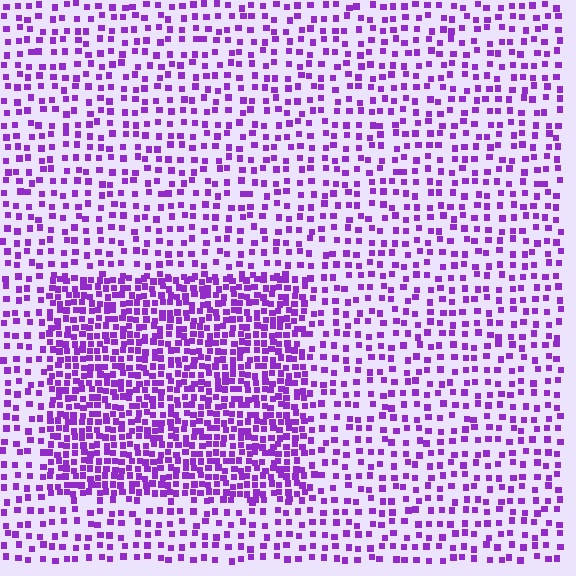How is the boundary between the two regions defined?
The boundary is defined by a change in element density (approximately 2.2x ratio). All elements are the same color, size, and shape.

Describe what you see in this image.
The image contains small purple elements arranged at two different densities. A rectangle-shaped region is visible where the elements are more densely packed than the surrounding area.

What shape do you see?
I see a rectangle.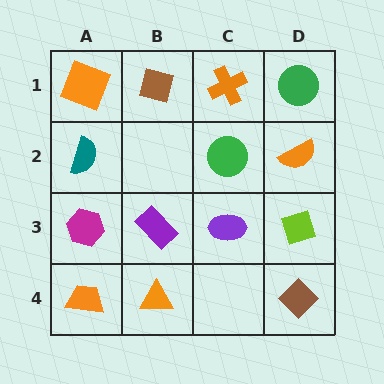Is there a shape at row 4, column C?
No, that cell is empty.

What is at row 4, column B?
An orange triangle.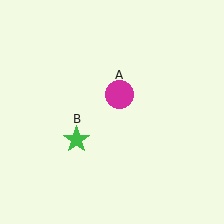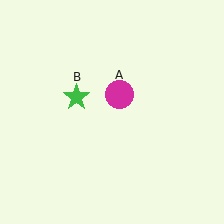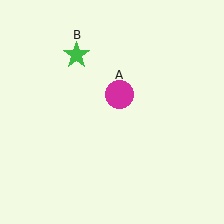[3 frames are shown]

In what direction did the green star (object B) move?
The green star (object B) moved up.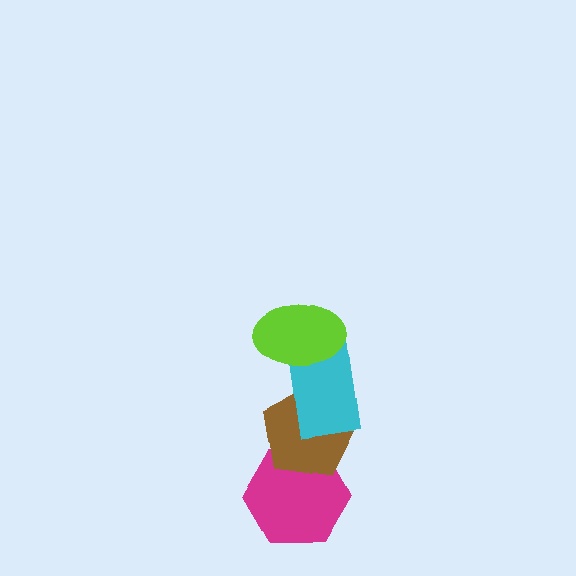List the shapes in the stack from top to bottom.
From top to bottom: the lime ellipse, the cyan rectangle, the brown pentagon, the magenta hexagon.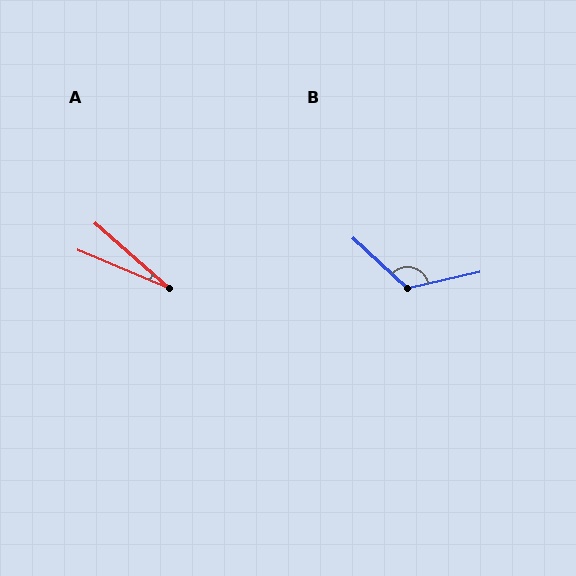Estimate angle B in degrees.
Approximately 125 degrees.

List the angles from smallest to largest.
A (18°), B (125°).